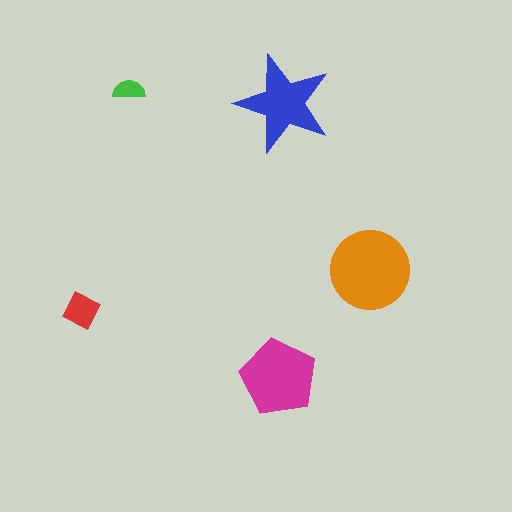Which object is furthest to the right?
The orange circle is rightmost.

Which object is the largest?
The orange circle.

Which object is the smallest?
The green semicircle.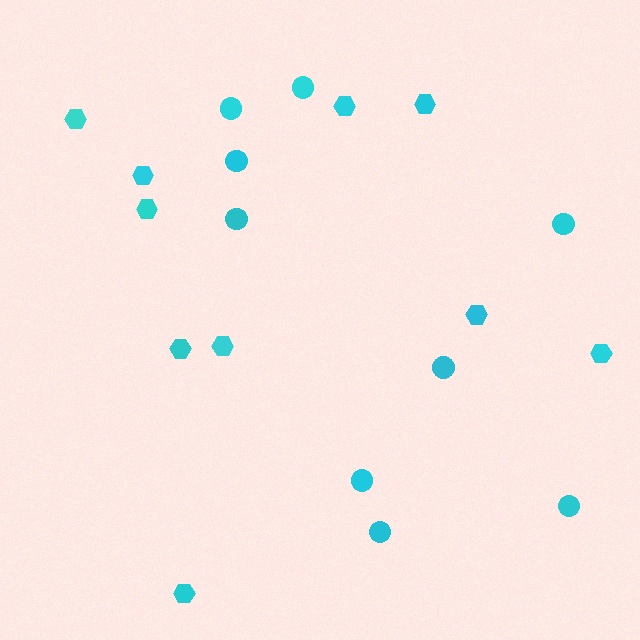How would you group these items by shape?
There are 2 groups: one group of circles (9) and one group of hexagons (10).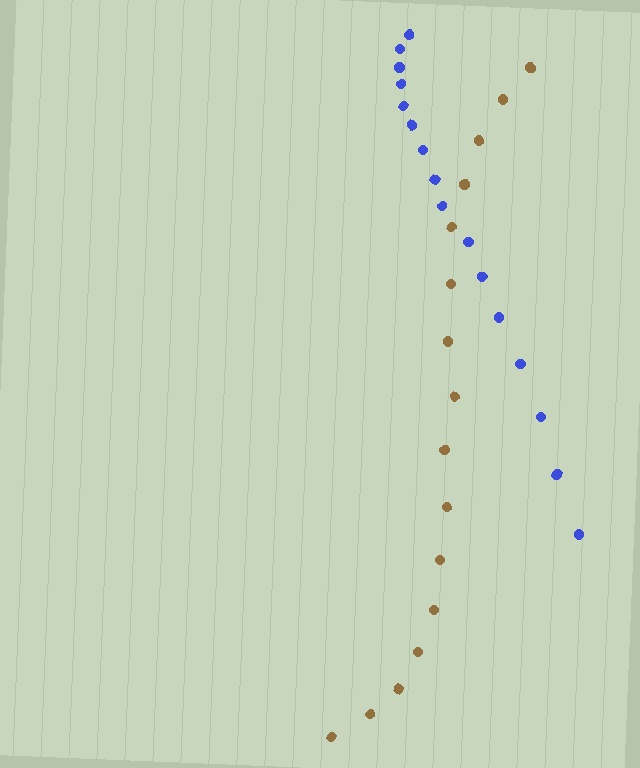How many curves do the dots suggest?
There are 2 distinct paths.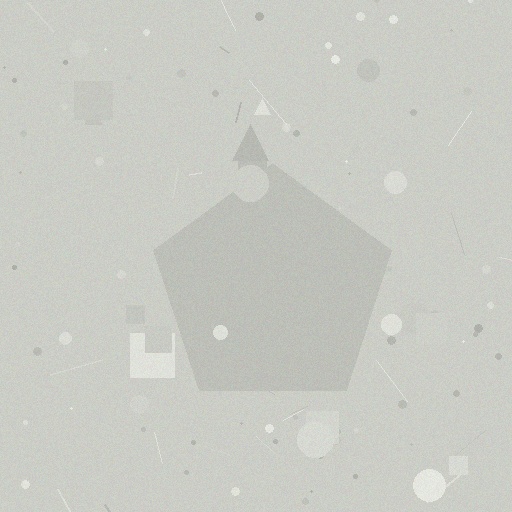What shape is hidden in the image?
A pentagon is hidden in the image.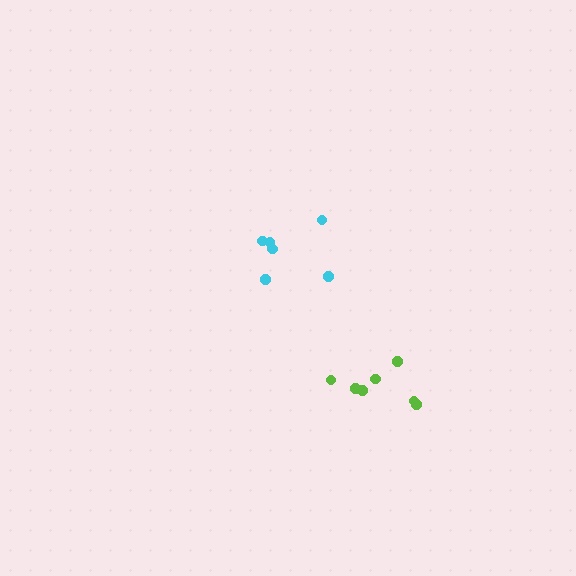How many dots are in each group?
Group 1: 6 dots, Group 2: 7 dots (13 total).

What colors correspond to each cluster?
The clusters are colored: cyan, lime.